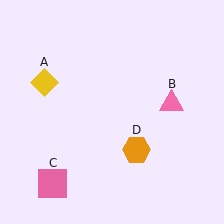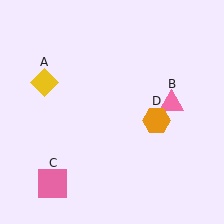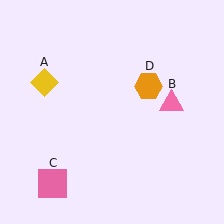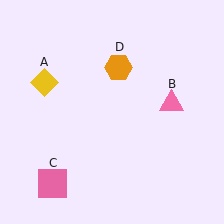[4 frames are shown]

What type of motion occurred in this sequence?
The orange hexagon (object D) rotated counterclockwise around the center of the scene.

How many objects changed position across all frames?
1 object changed position: orange hexagon (object D).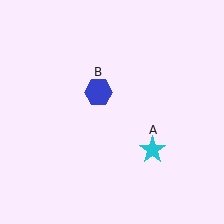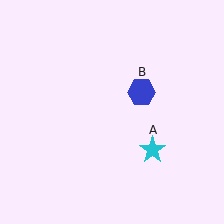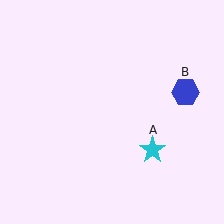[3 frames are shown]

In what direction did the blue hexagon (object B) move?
The blue hexagon (object B) moved right.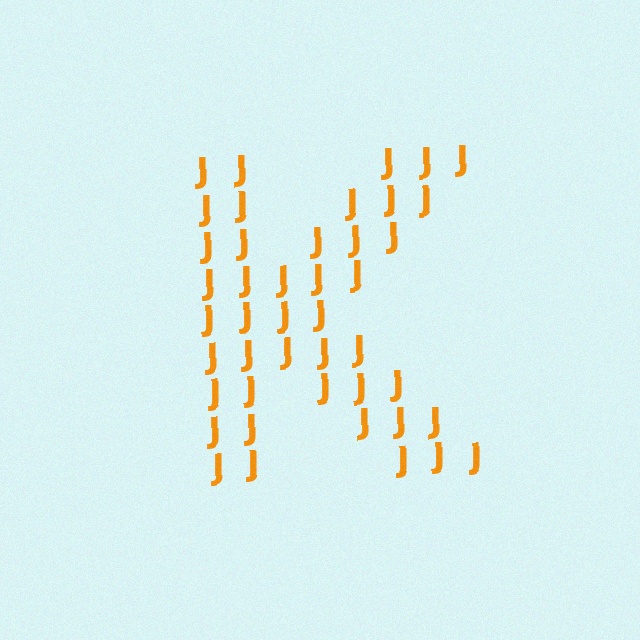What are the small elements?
The small elements are letter J's.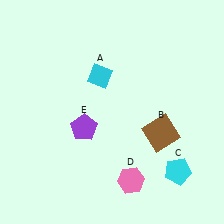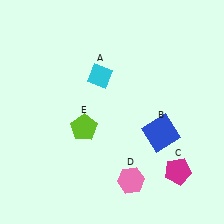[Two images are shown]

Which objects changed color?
B changed from brown to blue. C changed from cyan to magenta. E changed from purple to lime.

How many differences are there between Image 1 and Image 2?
There are 3 differences between the two images.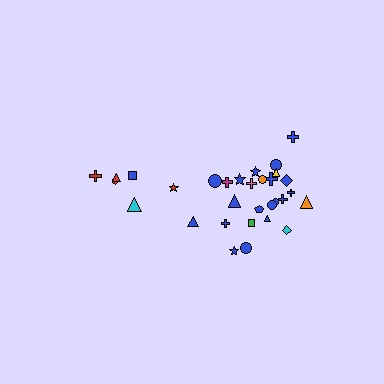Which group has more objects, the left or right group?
The right group.